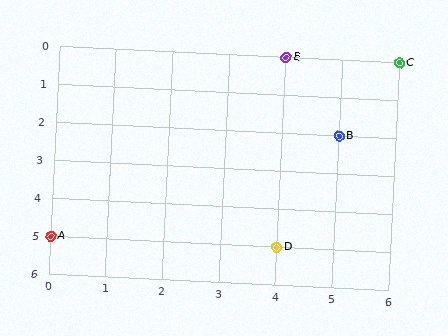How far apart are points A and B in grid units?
Points A and B are 5 columns and 3 rows apart (about 5.8 grid units diagonally).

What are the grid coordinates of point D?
Point D is at grid coordinates (4, 5).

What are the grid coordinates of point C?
Point C is at grid coordinates (6, 0).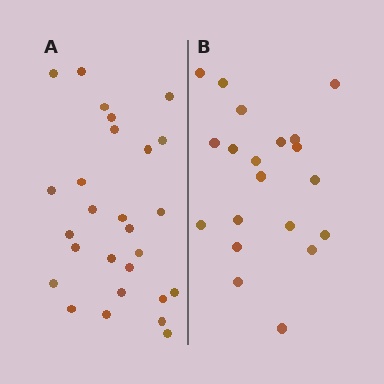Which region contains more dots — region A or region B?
Region A (the left region) has more dots.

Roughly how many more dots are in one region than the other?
Region A has roughly 8 or so more dots than region B.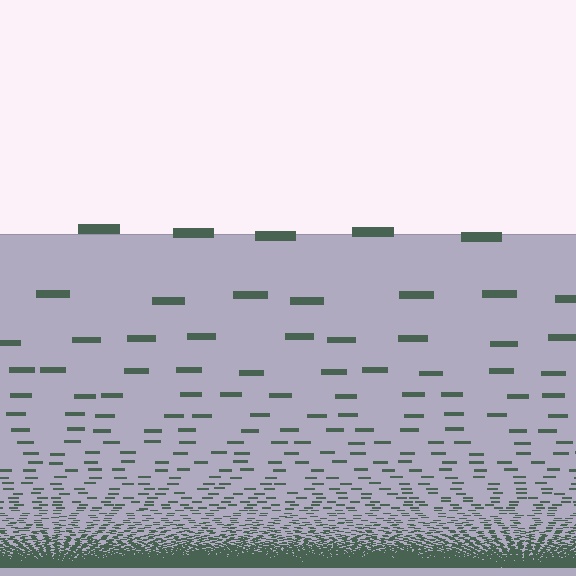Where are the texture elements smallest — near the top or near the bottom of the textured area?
Near the bottom.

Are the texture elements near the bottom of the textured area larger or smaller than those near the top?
Smaller. The gradient is inverted — elements near the bottom are smaller and denser.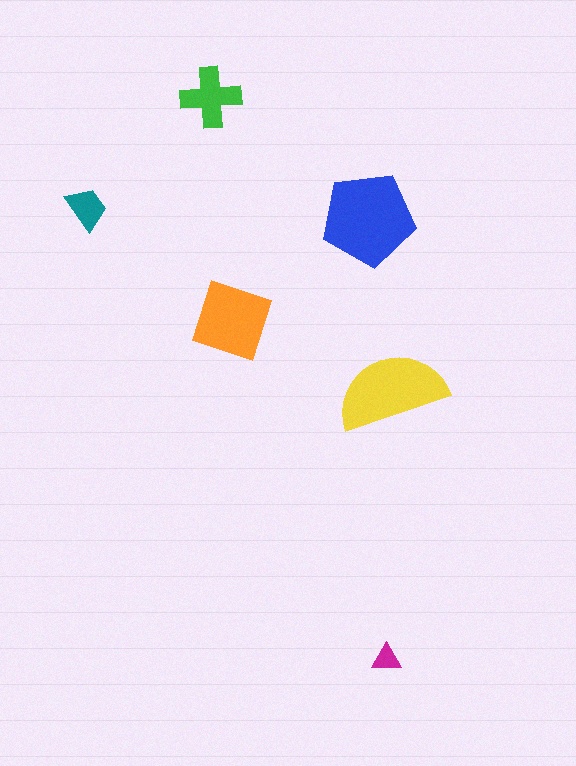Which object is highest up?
The green cross is topmost.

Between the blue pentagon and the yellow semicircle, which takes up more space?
The blue pentagon.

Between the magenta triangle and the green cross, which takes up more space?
The green cross.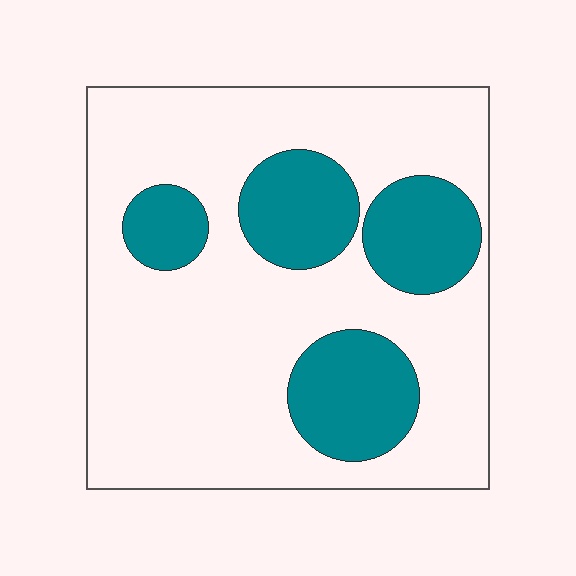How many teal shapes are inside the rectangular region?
4.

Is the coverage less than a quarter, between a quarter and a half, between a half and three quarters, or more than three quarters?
Between a quarter and a half.